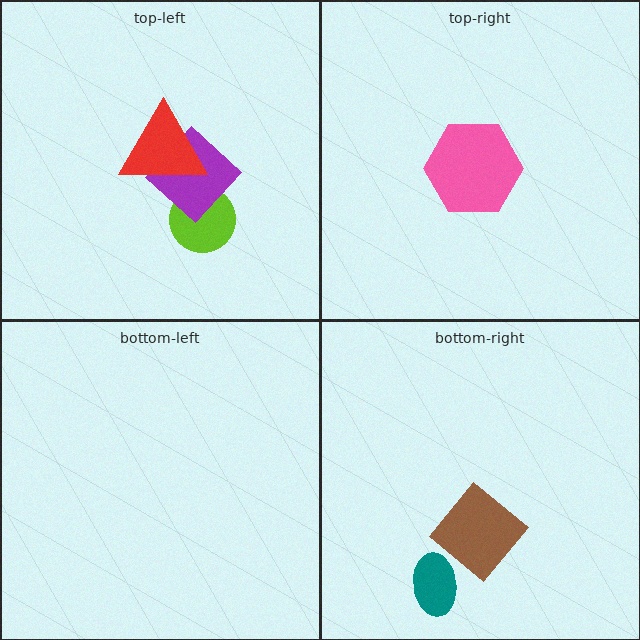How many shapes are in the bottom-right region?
2.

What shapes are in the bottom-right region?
The brown diamond, the teal ellipse.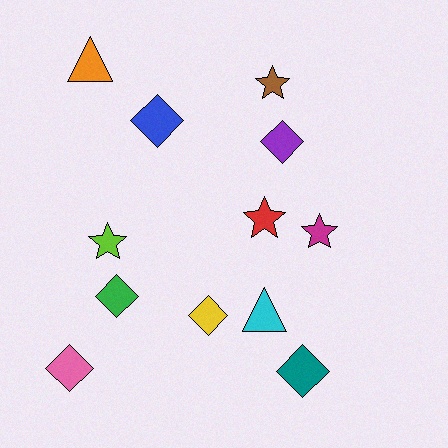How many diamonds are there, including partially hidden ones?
There are 6 diamonds.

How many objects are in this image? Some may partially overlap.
There are 12 objects.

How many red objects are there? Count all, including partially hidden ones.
There is 1 red object.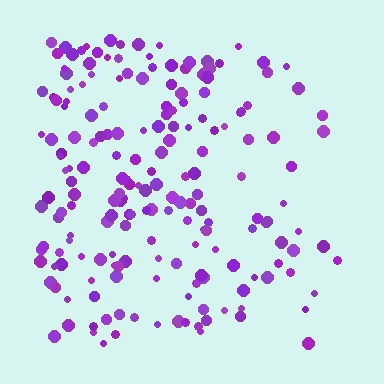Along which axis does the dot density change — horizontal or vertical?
Horizontal.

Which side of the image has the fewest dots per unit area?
The right.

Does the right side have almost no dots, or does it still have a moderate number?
Still a moderate number, just noticeably fewer than the left.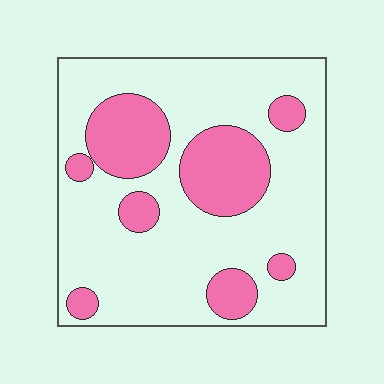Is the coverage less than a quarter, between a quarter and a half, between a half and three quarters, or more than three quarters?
Between a quarter and a half.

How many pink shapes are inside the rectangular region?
8.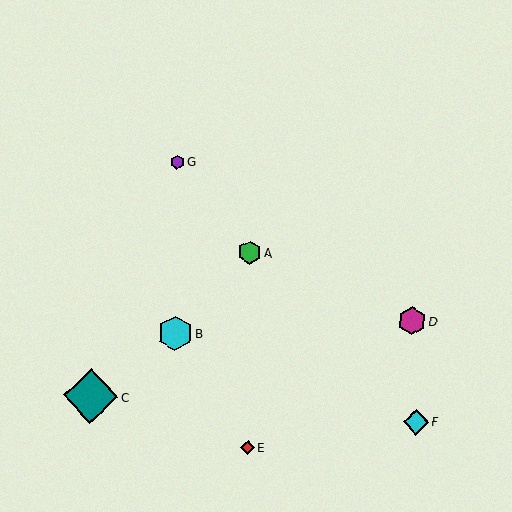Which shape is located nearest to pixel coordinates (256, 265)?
The green hexagon (labeled A) at (249, 252) is nearest to that location.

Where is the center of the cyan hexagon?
The center of the cyan hexagon is at (175, 333).